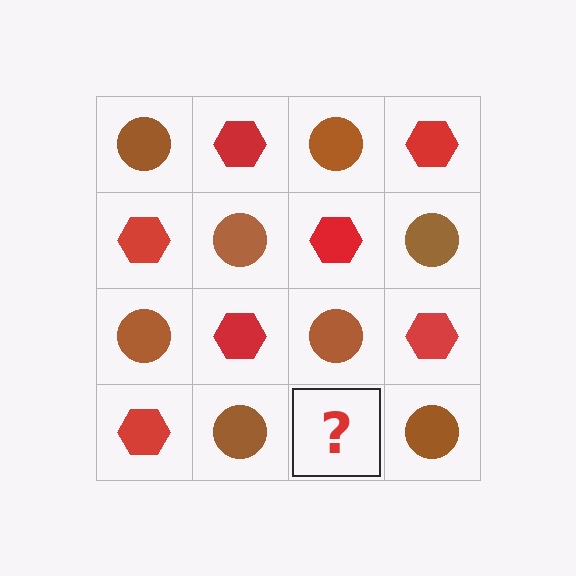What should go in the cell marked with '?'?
The missing cell should contain a red hexagon.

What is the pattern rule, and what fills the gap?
The rule is that it alternates brown circle and red hexagon in a checkerboard pattern. The gap should be filled with a red hexagon.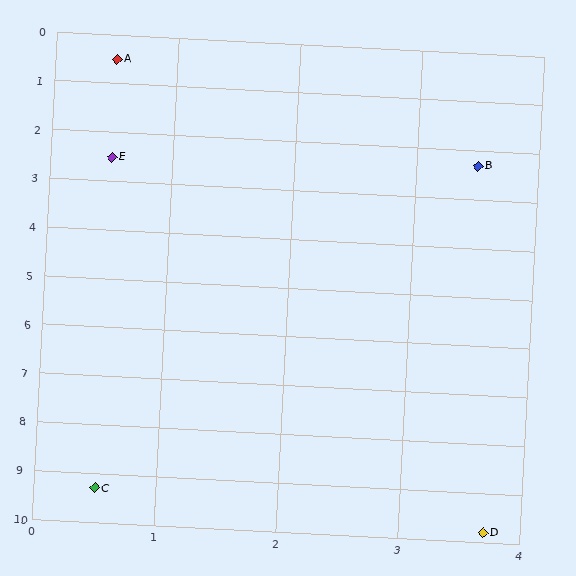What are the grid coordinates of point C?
Point C is at approximately (0.5, 9.3).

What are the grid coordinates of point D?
Point D is at approximately (3.7, 9.8).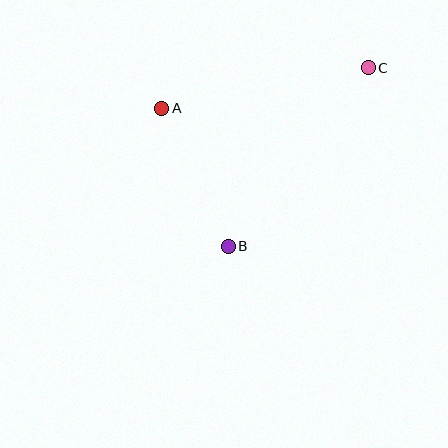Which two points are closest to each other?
Points A and B are closest to each other.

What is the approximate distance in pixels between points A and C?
The distance between A and C is approximately 210 pixels.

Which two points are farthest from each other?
Points B and C are farthest from each other.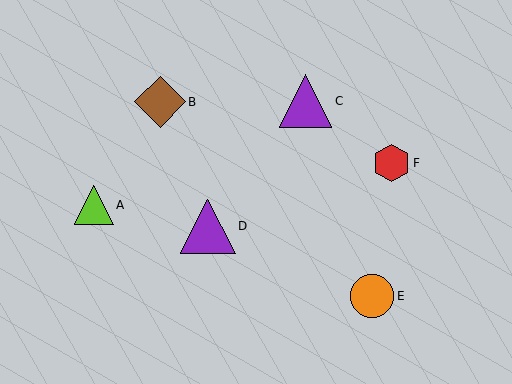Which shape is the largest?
The purple triangle (labeled D) is the largest.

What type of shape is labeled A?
Shape A is a lime triangle.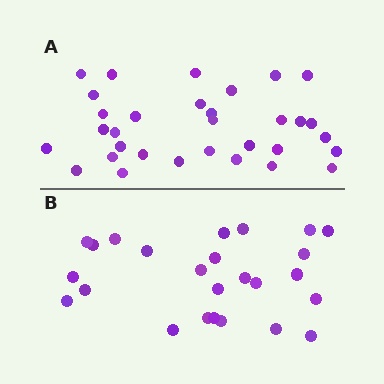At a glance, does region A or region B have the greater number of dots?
Region A (the top region) has more dots.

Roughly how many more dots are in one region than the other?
Region A has roughly 8 or so more dots than region B.